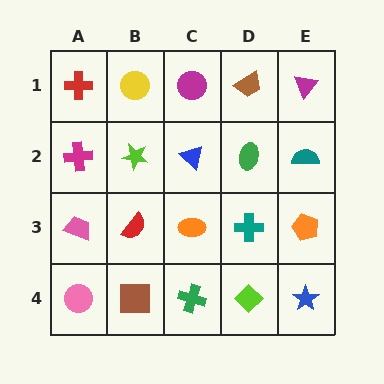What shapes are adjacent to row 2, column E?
A magenta triangle (row 1, column E), an orange pentagon (row 3, column E), a green ellipse (row 2, column D).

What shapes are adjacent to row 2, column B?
A yellow circle (row 1, column B), a red semicircle (row 3, column B), a magenta cross (row 2, column A), a blue triangle (row 2, column C).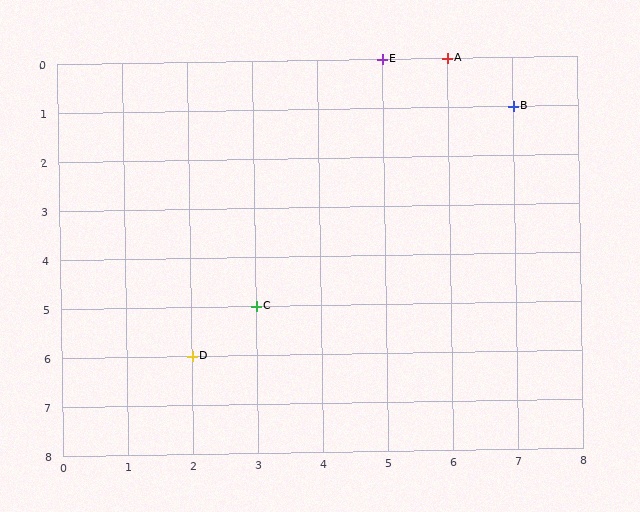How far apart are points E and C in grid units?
Points E and C are 2 columns and 5 rows apart (about 5.4 grid units diagonally).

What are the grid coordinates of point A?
Point A is at grid coordinates (6, 0).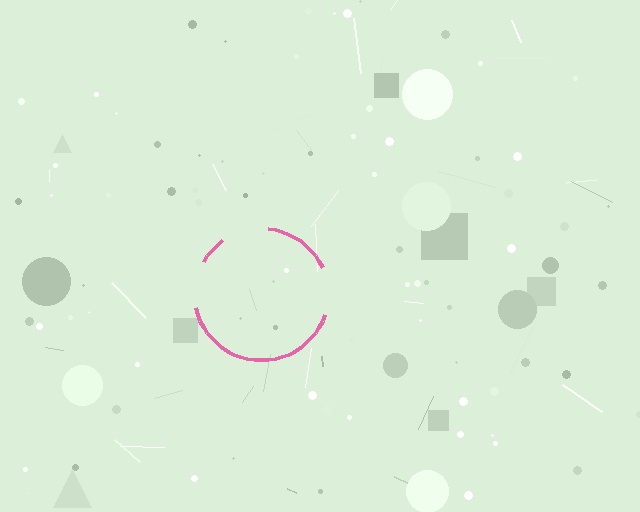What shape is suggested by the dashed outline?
The dashed outline suggests a circle.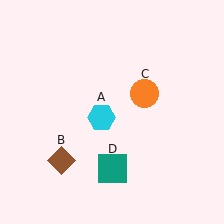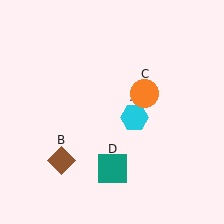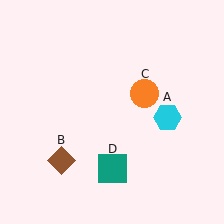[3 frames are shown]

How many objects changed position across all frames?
1 object changed position: cyan hexagon (object A).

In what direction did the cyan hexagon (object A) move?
The cyan hexagon (object A) moved right.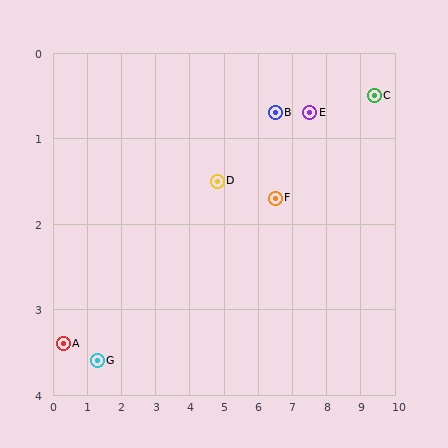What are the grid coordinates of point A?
Point A is at approximately (0.3, 3.4).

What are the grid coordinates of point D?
Point D is at approximately (4.8, 1.5).